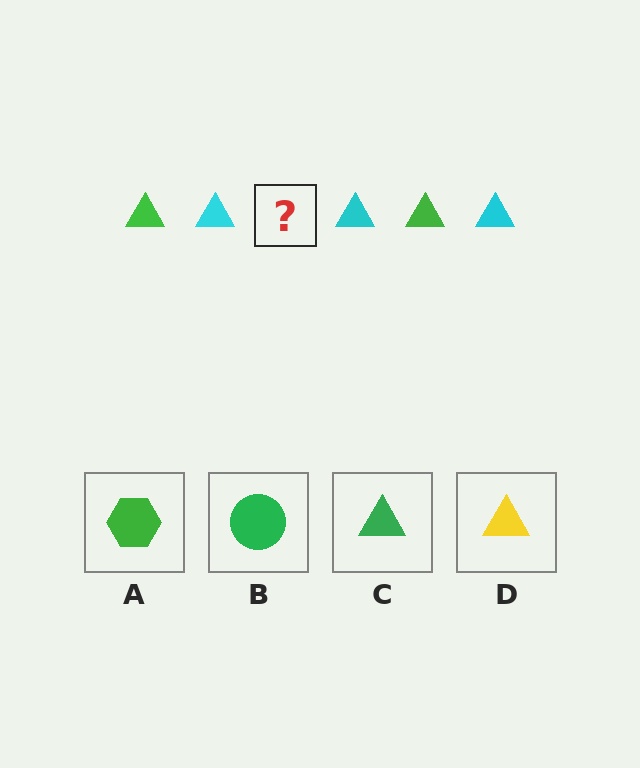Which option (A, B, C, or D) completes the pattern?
C.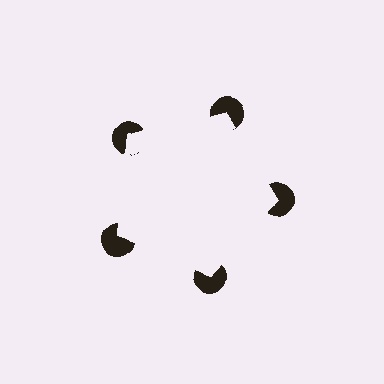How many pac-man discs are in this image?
There are 5 — one at each vertex of the illusory pentagon.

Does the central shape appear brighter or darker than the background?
It typically appears slightly brighter than the background, even though no actual brightness change is drawn.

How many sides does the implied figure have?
5 sides.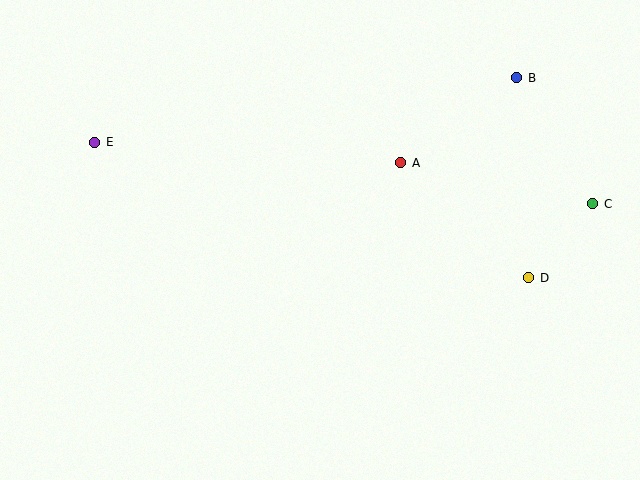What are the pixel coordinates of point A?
Point A is at (401, 163).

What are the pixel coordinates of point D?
Point D is at (529, 278).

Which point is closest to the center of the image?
Point A at (401, 163) is closest to the center.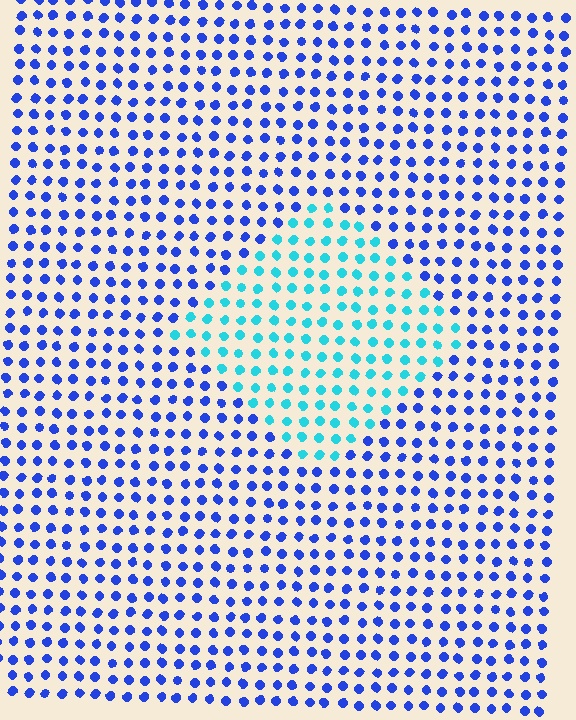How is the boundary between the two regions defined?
The boundary is defined purely by a slight shift in hue (about 47 degrees). Spacing, size, and orientation are identical on both sides.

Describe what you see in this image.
The image is filled with small blue elements in a uniform arrangement. A diamond-shaped region is visible where the elements are tinted to a slightly different hue, forming a subtle color boundary.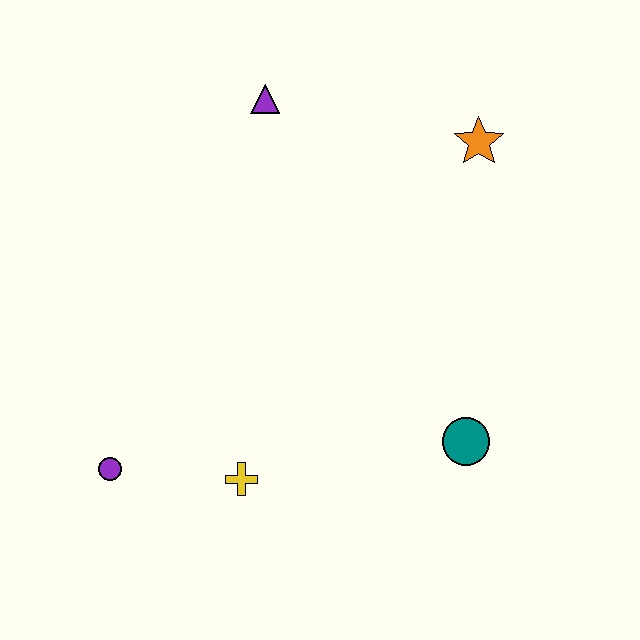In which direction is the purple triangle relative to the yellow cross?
The purple triangle is above the yellow cross.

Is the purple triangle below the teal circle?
No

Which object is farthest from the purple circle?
The orange star is farthest from the purple circle.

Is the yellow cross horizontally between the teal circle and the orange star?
No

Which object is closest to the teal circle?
The yellow cross is closest to the teal circle.